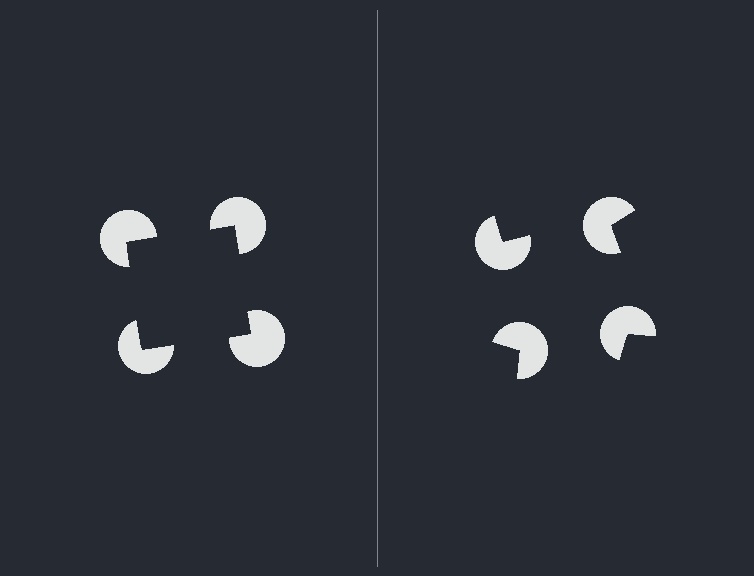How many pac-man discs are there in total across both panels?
8 — 4 on each side.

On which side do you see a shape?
An illusory square appears on the left side. On the right side the wedge cuts are rotated, so no coherent shape forms.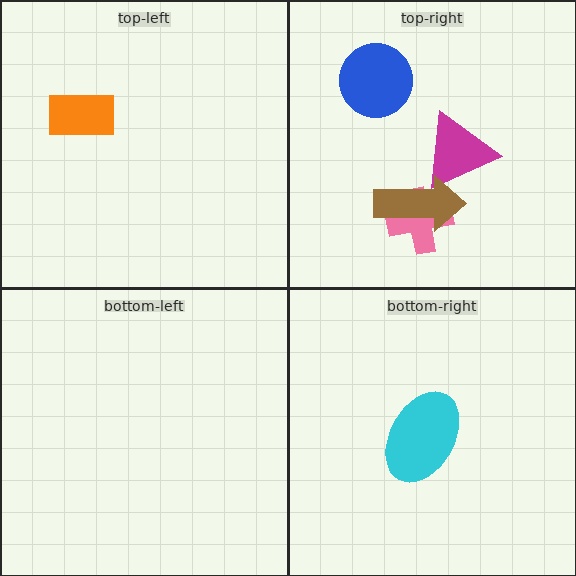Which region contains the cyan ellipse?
The bottom-right region.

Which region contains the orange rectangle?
The top-left region.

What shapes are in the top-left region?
The orange rectangle.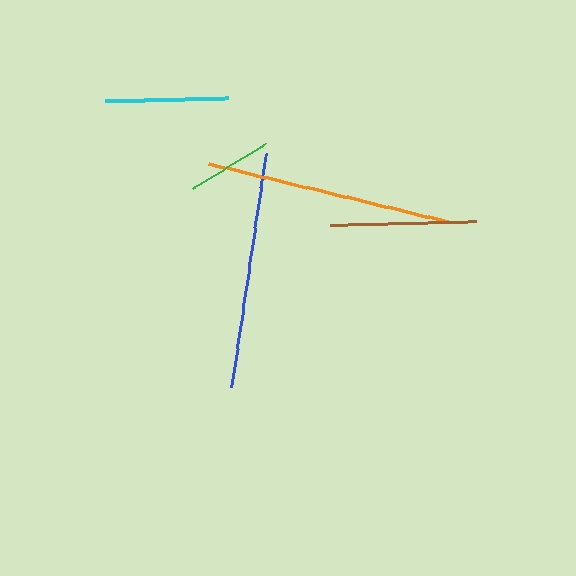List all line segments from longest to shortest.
From longest to shortest: orange, blue, brown, cyan, green.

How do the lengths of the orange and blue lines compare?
The orange and blue lines are approximately the same length.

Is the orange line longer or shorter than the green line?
The orange line is longer than the green line.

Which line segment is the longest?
The orange line is the longest at approximately 247 pixels.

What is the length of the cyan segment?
The cyan segment is approximately 122 pixels long.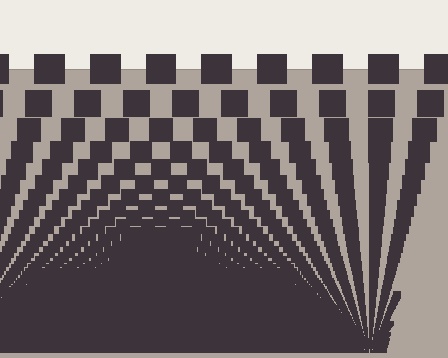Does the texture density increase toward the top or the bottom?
Density increases toward the bottom.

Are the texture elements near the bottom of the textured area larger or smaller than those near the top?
Smaller. The gradient is inverted — elements near the bottom are smaller and denser.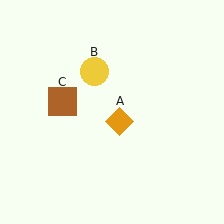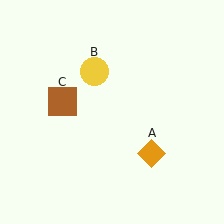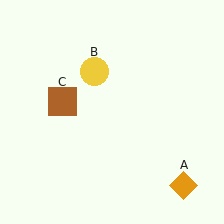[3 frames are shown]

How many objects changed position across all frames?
1 object changed position: orange diamond (object A).